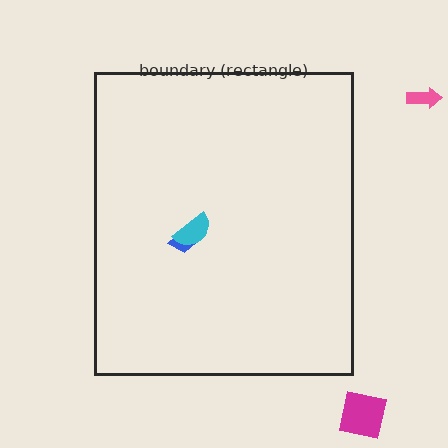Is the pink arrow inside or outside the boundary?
Outside.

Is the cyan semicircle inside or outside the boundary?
Inside.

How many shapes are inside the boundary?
2 inside, 2 outside.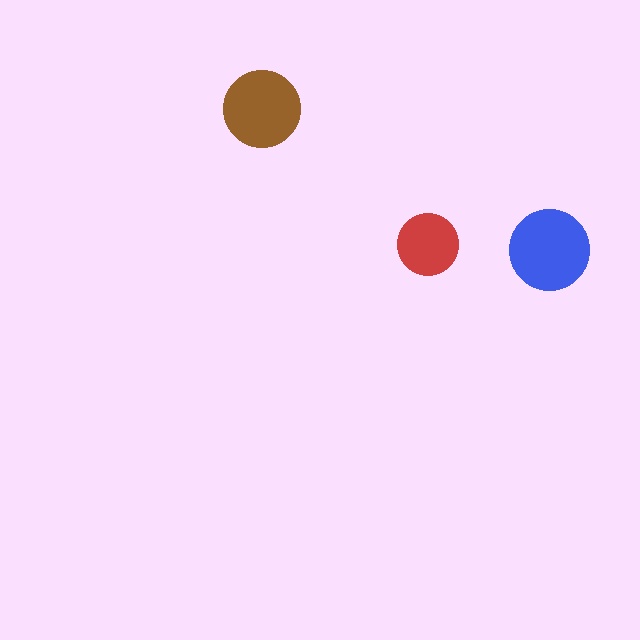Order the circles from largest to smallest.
the blue one, the brown one, the red one.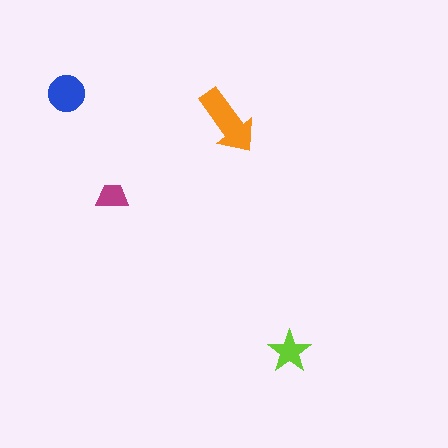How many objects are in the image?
There are 4 objects in the image.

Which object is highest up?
The blue circle is topmost.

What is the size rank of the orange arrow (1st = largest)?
1st.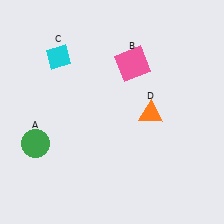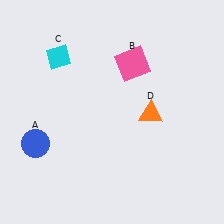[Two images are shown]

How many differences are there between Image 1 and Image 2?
There is 1 difference between the two images.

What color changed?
The circle (A) changed from green in Image 1 to blue in Image 2.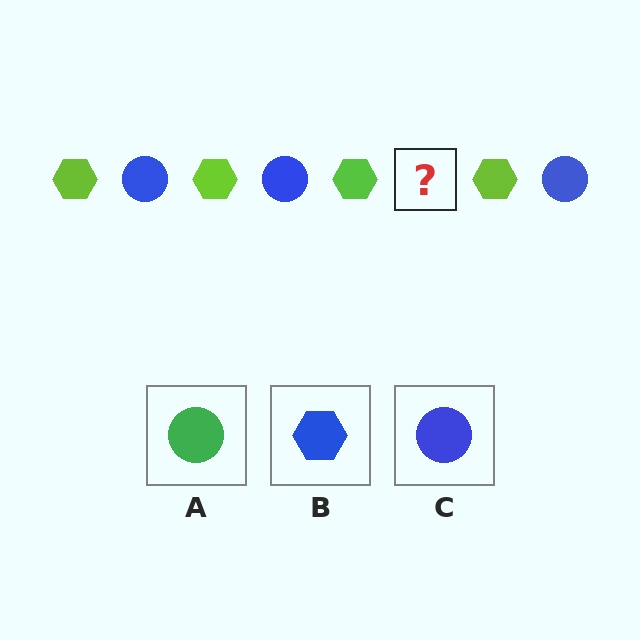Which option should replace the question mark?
Option C.